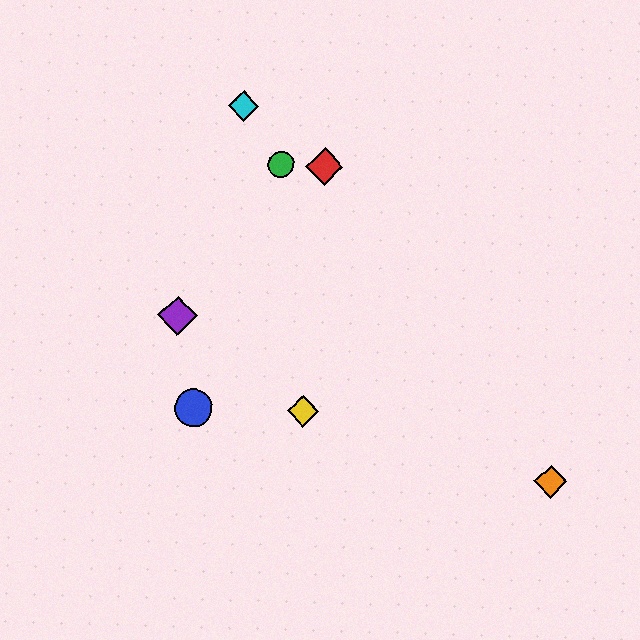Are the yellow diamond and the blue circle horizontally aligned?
Yes, both are at y≈411.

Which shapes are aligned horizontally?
The blue circle, the yellow diamond are aligned horizontally.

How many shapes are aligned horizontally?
2 shapes (the blue circle, the yellow diamond) are aligned horizontally.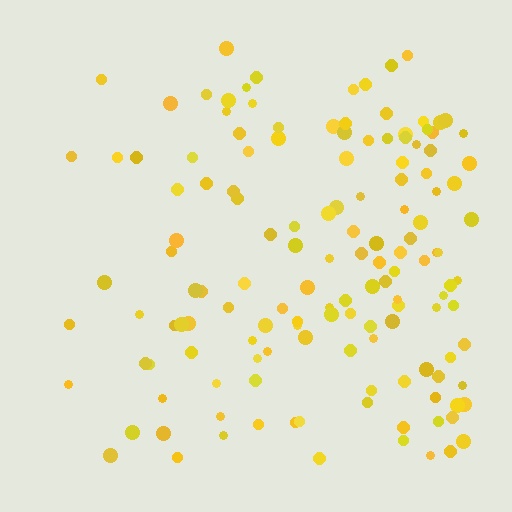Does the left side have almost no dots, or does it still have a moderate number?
Still a moderate number, just noticeably fewer than the right.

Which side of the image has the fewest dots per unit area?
The left.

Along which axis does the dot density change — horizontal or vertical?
Horizontal.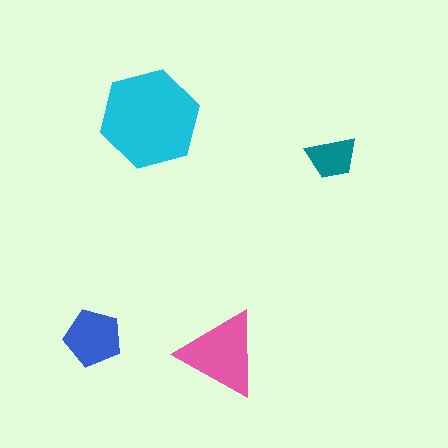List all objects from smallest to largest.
The teal trapezoid, the blue pentagon, the pink triangle, the cyan hexagon.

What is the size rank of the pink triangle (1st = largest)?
2nd.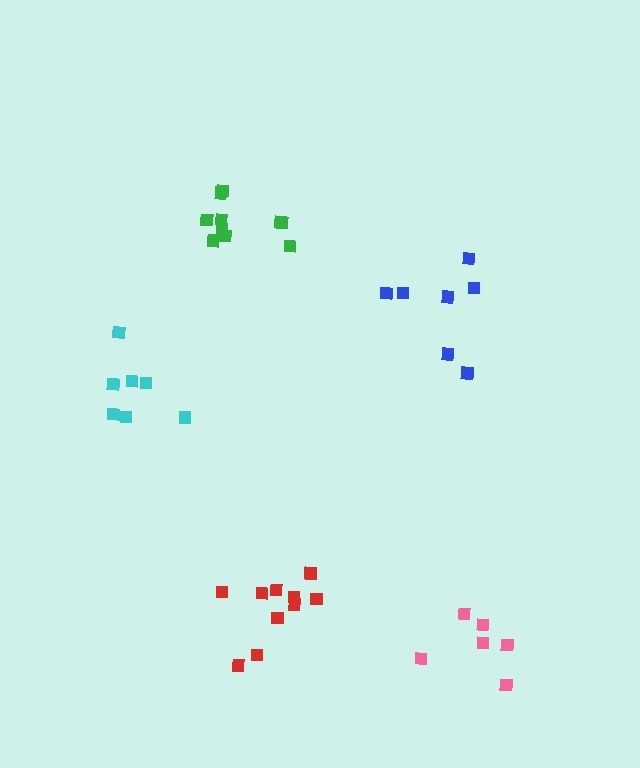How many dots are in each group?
Group 1: 10 dots, Group 2: 10 dots, Group 3: 6 dots, Group 4: 7 dots, Group 5: 7 dots (40 total).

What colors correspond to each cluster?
The clusters are colored: red, green, pink, blue, cyan.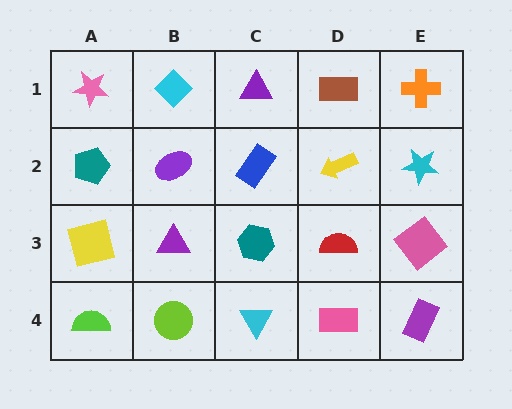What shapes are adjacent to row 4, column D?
A red semicircle (row 3, column D), a cyan triangle (row 4, column C), a purple rectangle (row 4, column E).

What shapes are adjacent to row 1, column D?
A yellow arrow (row 2, column D), a purple triangle (row 1, column C), an orange cross (row 1, column E).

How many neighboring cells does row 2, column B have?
4.